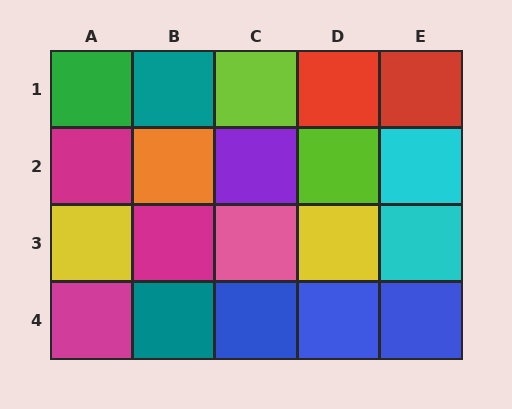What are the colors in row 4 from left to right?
Magenta, teal, blue, blue, blue.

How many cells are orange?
1 cell is orange.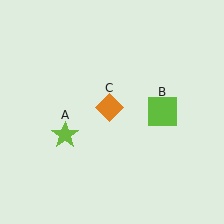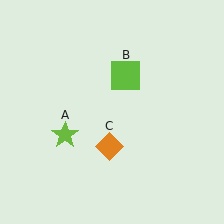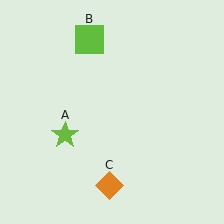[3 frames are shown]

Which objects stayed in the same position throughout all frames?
Lime star (object A) remained stationary.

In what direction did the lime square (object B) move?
The lime square (object B) moved up and to the left.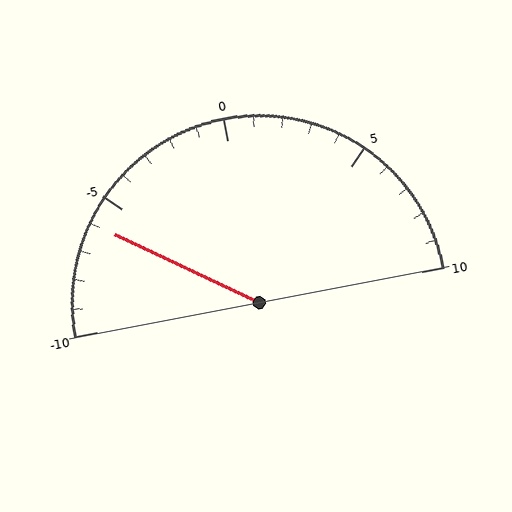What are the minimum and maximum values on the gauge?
The gauge ranges from -10 to 10.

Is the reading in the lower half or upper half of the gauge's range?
The reading is in the lower half of the range (-10 to 10).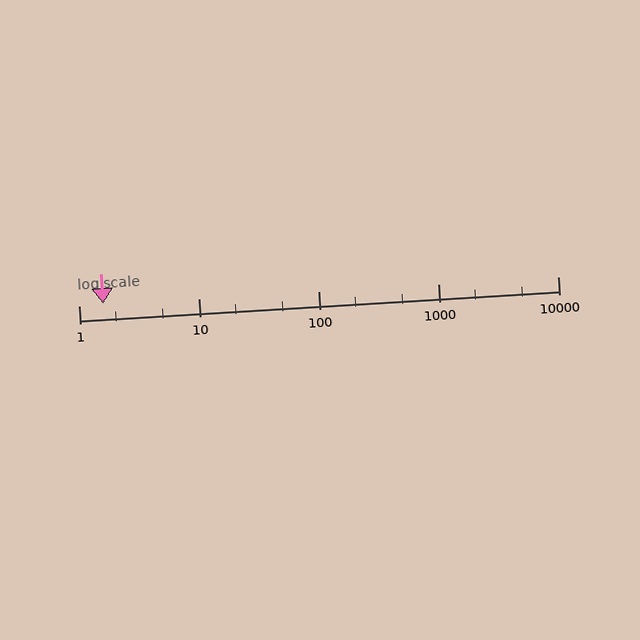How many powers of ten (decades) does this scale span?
The scale spans 4 decades, from 1 to 10000.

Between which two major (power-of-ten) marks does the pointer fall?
The pointer is between 1 and 10.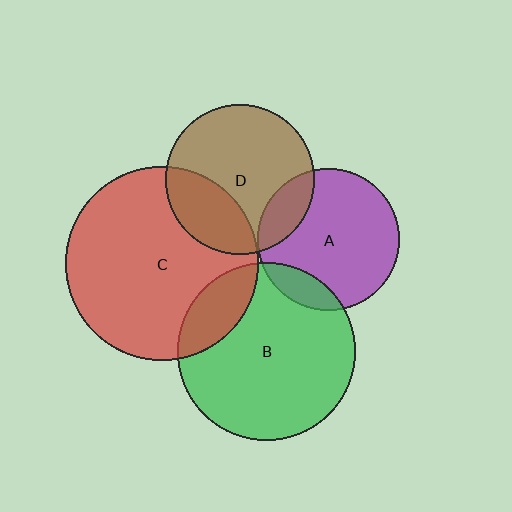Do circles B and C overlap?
Yes.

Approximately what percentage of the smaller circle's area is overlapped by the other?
Approximately 15%.